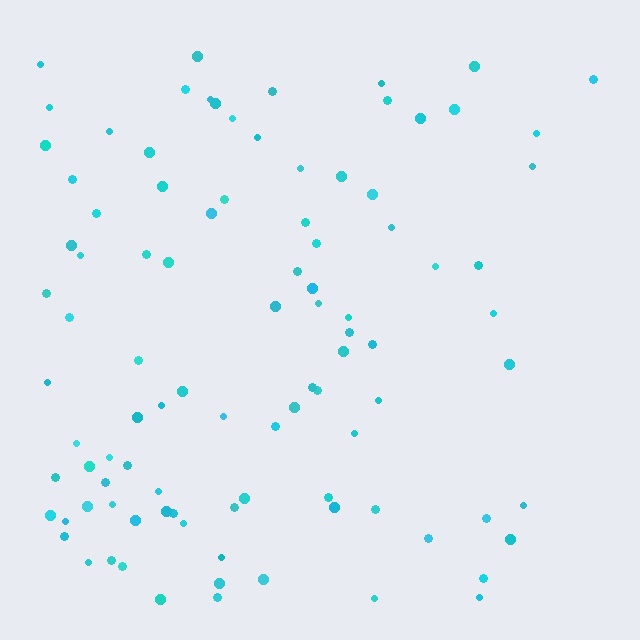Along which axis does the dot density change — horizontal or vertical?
Horizontal.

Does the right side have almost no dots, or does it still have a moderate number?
Still a moderate number, just noticeably fewer than the left.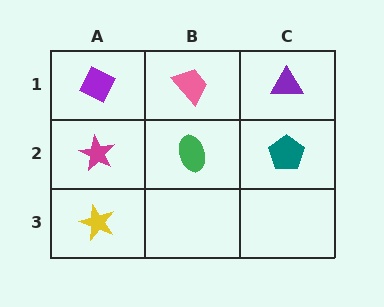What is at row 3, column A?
A yellow star.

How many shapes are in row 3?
1 shape.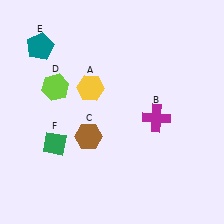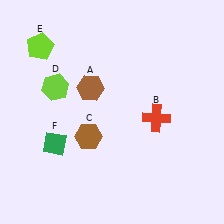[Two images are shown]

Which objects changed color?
A changed from yellow to brown. B changed from magenta to red. E changed from teal to lime.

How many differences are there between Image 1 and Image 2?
There are 3 differences between the two images.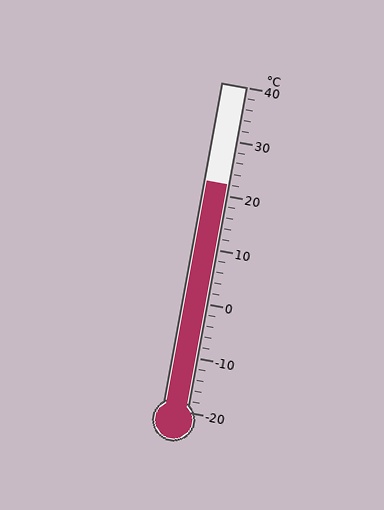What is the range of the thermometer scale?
The thermometer scale ranges from -20°C to 40°C.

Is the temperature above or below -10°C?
The temperature is above -10°C.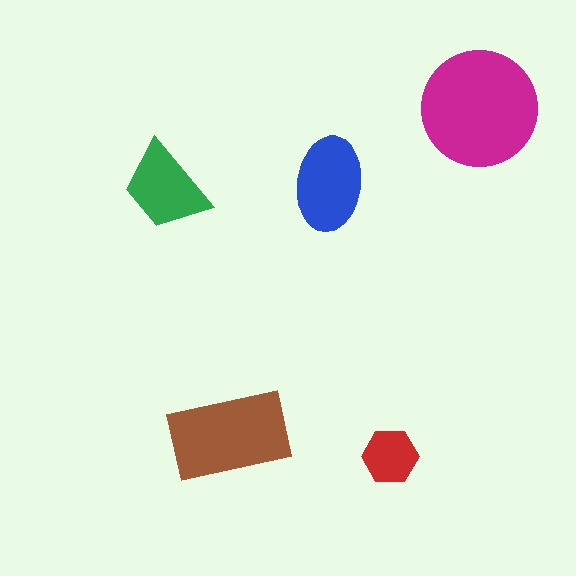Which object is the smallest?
The red hexagon.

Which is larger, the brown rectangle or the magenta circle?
The magenta circle.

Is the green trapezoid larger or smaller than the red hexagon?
Larger.